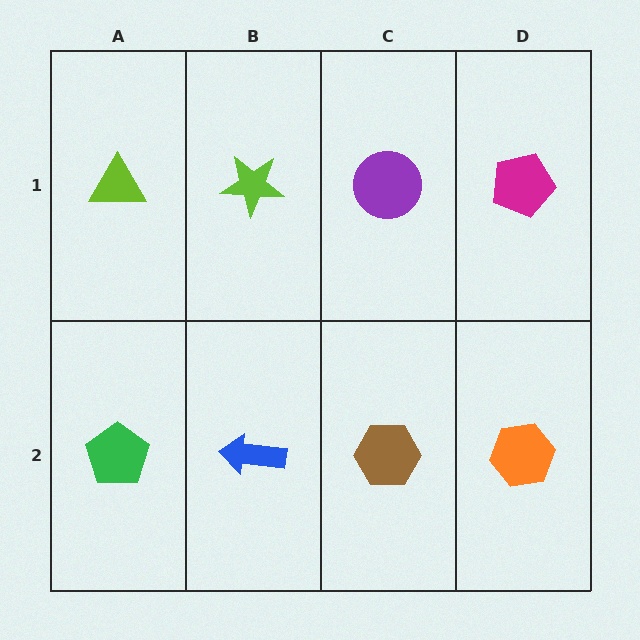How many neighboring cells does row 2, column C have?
3.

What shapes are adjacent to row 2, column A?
A lime triangle (row 1, column A), a blue arrow (row 2, column B).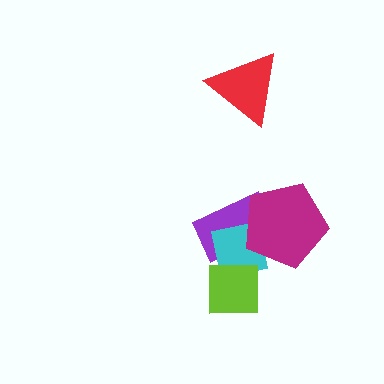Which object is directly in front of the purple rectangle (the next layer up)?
The cyan square is directly in front of the purple rectangle.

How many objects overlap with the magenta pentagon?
2 objects overlap with the magenta pentagon.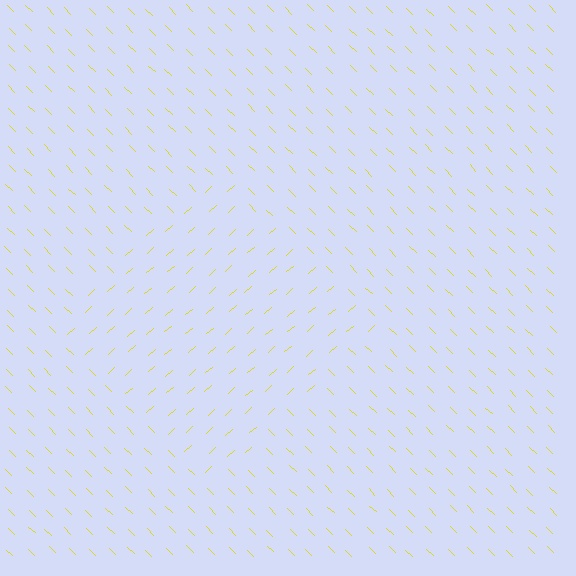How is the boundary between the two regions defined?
The boundary is defined purely by a change in line orientation (approximately 86 degrees difference). All lines are the same color and thickness.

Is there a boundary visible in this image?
Yes, there is a texture boundary formed by a change in line orientation.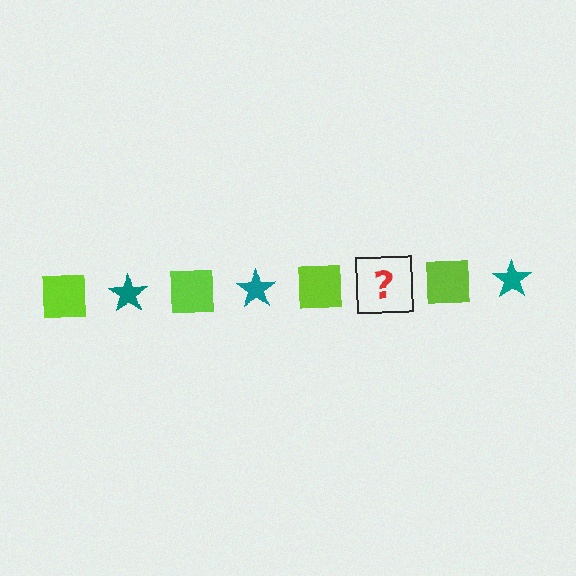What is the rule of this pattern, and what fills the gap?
The rule is that the pattern alternates between lime square and teal star. The gap should be filled with a teal star.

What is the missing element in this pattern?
The missing element is a teal star.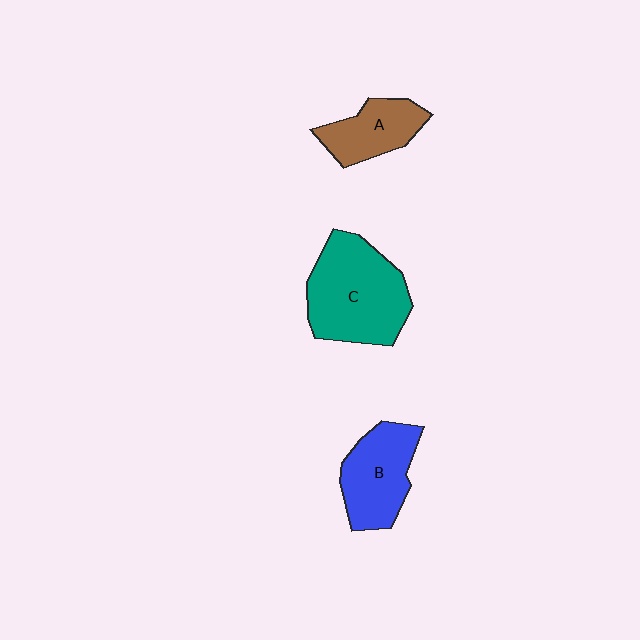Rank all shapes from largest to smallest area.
From largest to smallest: C (teal), B (blue), A (brown).